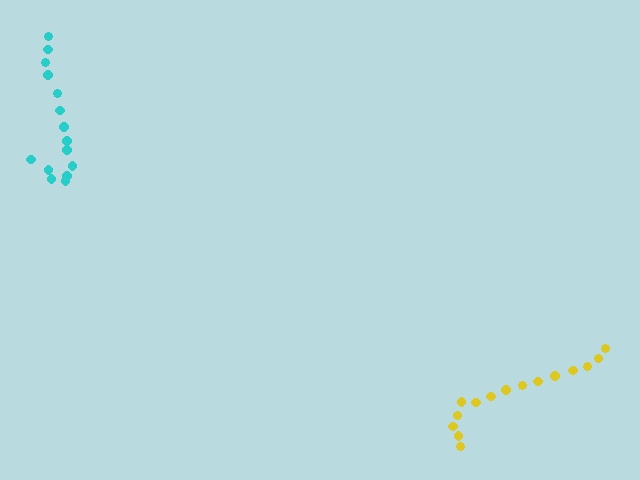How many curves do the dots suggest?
There are 2 distinct paths.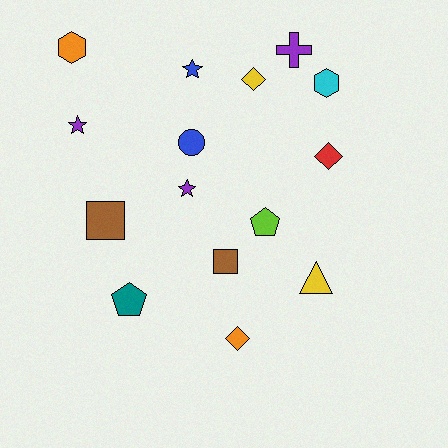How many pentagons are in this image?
There are 2 pentagons.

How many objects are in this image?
There are 15 objects.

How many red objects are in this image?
There is 1 red object.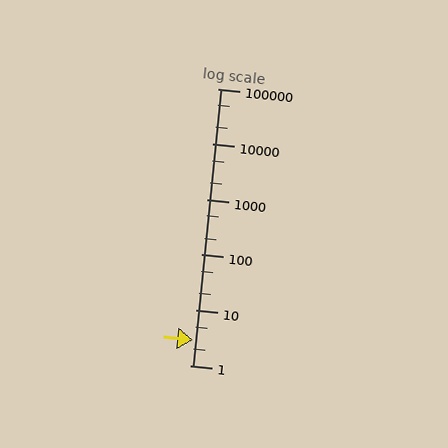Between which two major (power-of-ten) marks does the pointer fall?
The pointer is between 1 and 10.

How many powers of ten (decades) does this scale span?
The scale spans 5 decades, from 1 to 100000.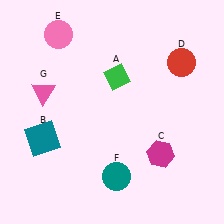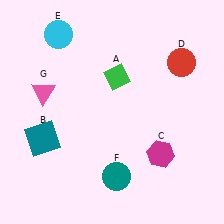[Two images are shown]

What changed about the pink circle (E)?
In Image 1, E is pink. In Image 2, it changed to cyan.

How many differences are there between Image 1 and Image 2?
There is 1 difference between the two images.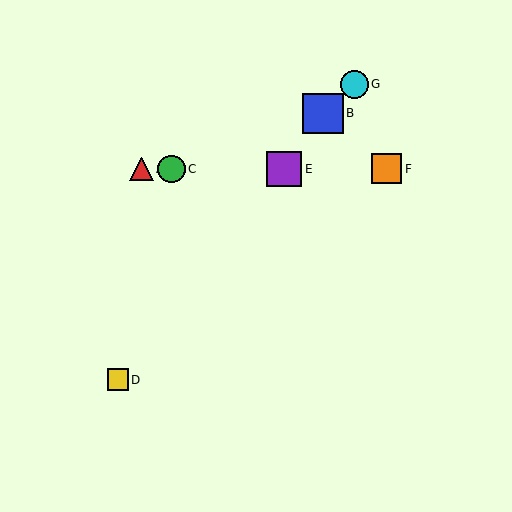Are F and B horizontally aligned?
No, F is at y≈169 and B is at y≈113.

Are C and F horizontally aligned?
Yes, both are at y≈169.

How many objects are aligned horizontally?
4 objects (A, C, E, F) are aligned horizontally.